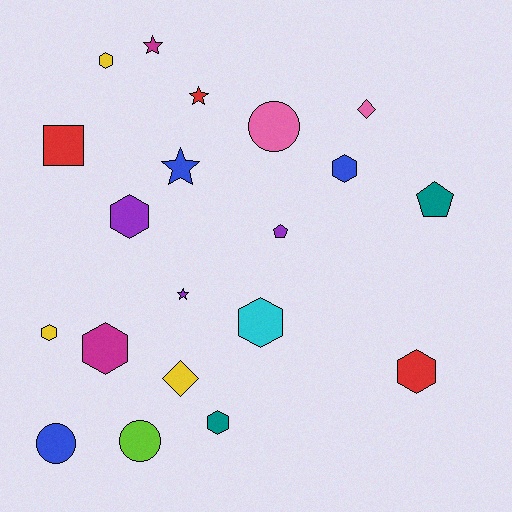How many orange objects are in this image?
There are no orange objects.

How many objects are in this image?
There are 20 objects.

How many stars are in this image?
There are 4 stars.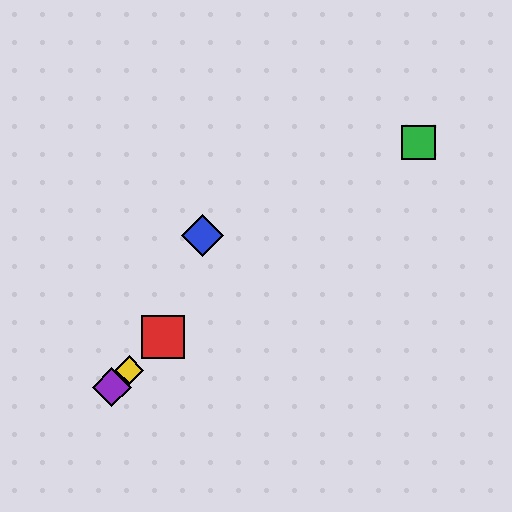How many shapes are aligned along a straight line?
3 shapes (the red square, the yellow diamond, the purple diamond) are aligned along a straight line.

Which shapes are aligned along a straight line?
The red square, the yellow diamond, the purple diamond are aligned along a straight line.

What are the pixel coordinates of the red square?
The red square is at (163, 337).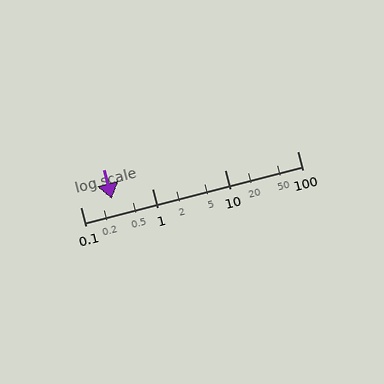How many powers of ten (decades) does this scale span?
The scale spans 3 decades, from 0.1 to 100.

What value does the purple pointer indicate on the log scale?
The pointer indicates approximately 0.27.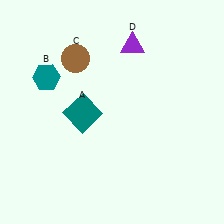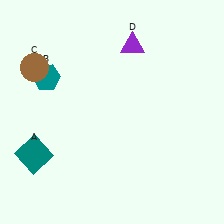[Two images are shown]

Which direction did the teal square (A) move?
The teal square (A) moved left.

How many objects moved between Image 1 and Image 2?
2 objects moved between the two images.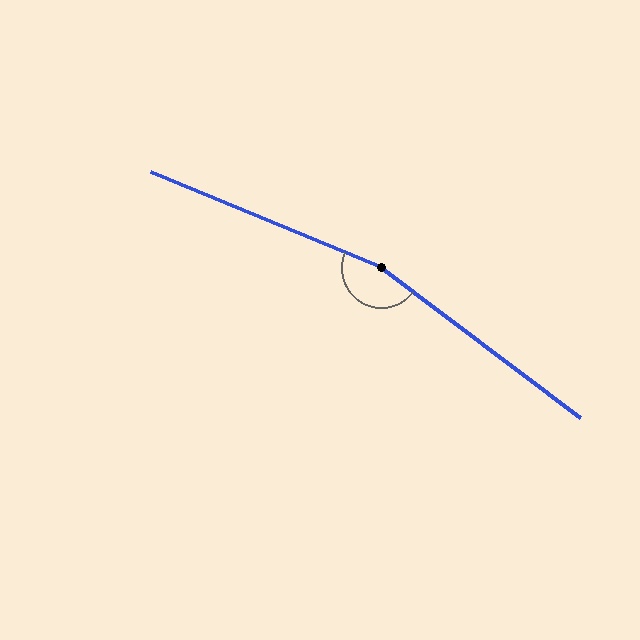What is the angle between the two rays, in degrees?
Approximately 165 degrees.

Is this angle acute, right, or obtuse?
It is obtuse.